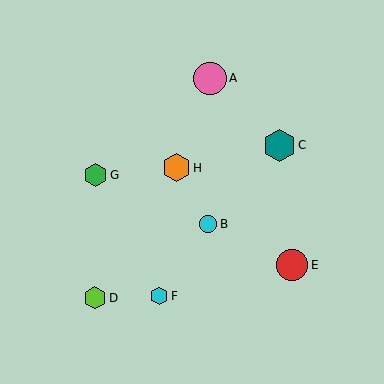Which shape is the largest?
The pink circle (labeled A) is the largest.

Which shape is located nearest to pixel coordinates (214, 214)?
The cyan circle (labeled B) at (208, 224) is nearest to that location.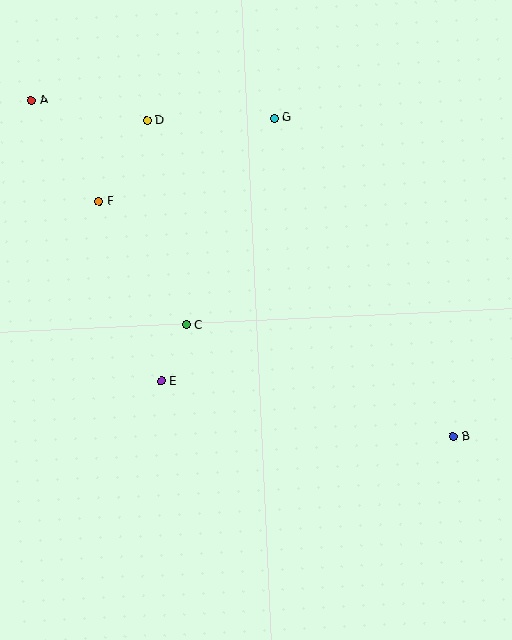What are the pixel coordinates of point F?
Point F is at (99, 202).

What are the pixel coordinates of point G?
Point G is at (274, 118).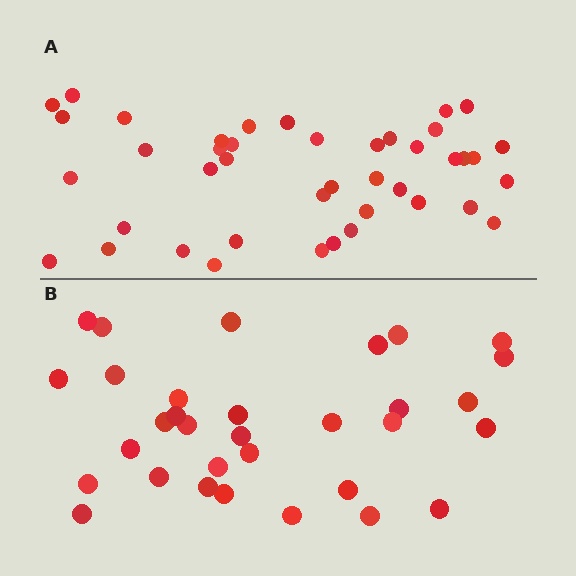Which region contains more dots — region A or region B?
Region A (the top region) has more dots.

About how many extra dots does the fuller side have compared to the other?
Region A has roughly 10 or so more dots than region B.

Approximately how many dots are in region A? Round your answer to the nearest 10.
About 40 dots. (The exact count is 42, which rounds to 40.)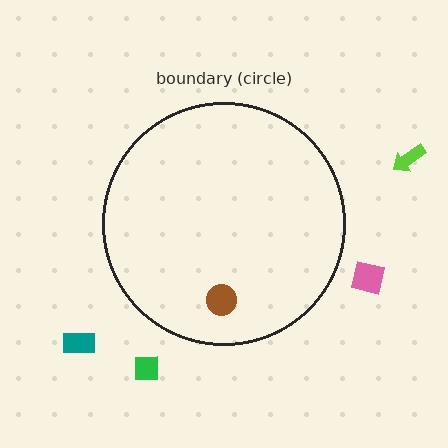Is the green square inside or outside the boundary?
Outside.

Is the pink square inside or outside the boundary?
Outside.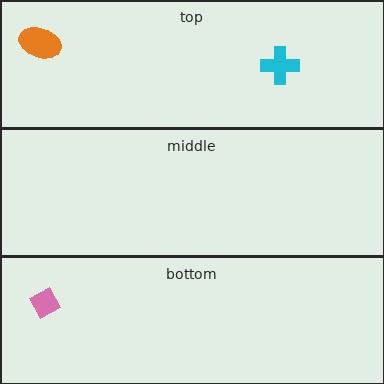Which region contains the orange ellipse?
The top region.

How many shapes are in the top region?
2.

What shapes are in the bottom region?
The pink diamond.